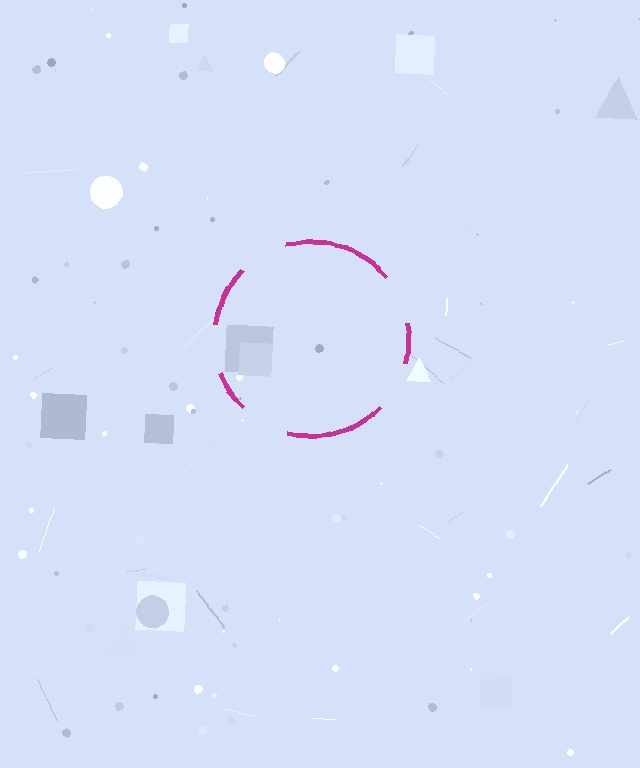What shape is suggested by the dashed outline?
The dashed outline suggests a circle.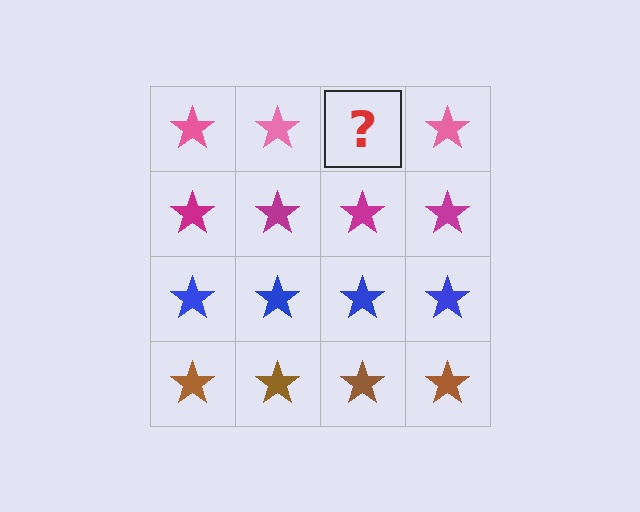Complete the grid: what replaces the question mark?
The question mark should be replaced with a pink star.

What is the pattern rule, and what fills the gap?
The rule is that each row has a consistent color. The gap should be filled with a pink star.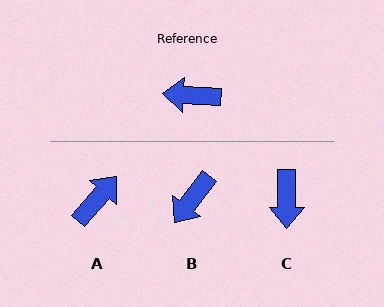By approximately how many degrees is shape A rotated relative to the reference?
Approximately 128 degrees clockwise.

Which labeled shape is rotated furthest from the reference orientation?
A, about 128 degrees away.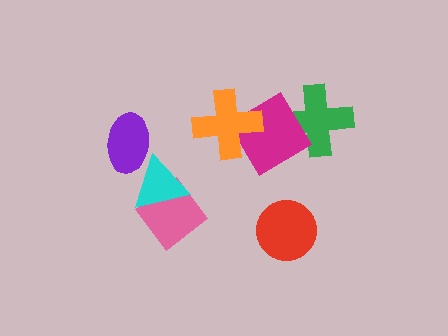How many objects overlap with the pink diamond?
1 object overlaps with the pink diamond.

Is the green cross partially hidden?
Yes, it is partially covered by another shape.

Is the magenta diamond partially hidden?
Yes, it is partially covered by another shape.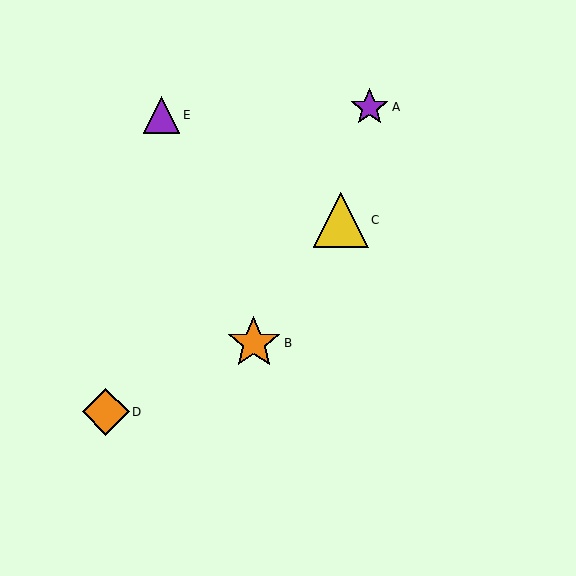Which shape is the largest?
The yellow triangle (labeled C) is the largest.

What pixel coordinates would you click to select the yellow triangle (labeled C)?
Click at (341, 220) to select the yellow triangle C.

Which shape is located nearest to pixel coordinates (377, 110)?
The purple star (labeled A) at (370, 107) is nearest to that location.